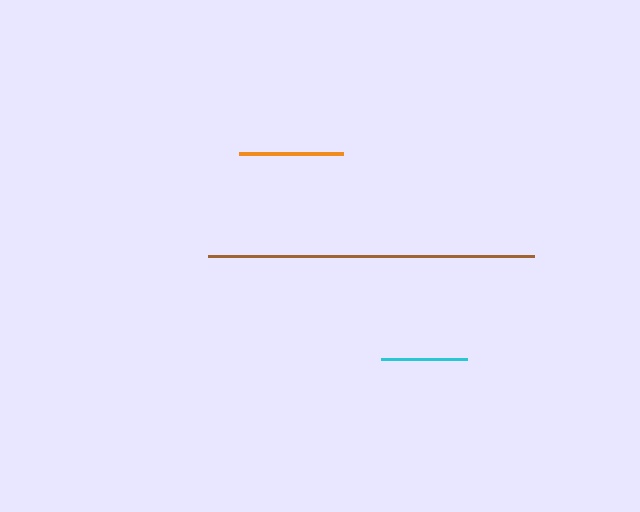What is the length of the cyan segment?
The cyan segment is approximately 86 pixels long.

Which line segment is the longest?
The brown line is the longest at approximately 326 pixels.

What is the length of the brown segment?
The brown segment is approximately 326 pixels long.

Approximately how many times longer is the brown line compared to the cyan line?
The brown line is approximately 3.8 times the length of the cyan line.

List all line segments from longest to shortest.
From longest to shortest: brown, orange, cyan.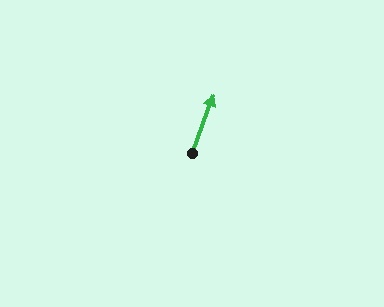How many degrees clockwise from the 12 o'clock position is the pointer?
Approximately 20 degrees.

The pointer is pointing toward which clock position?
Roughly 1 o'clock.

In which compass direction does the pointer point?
North.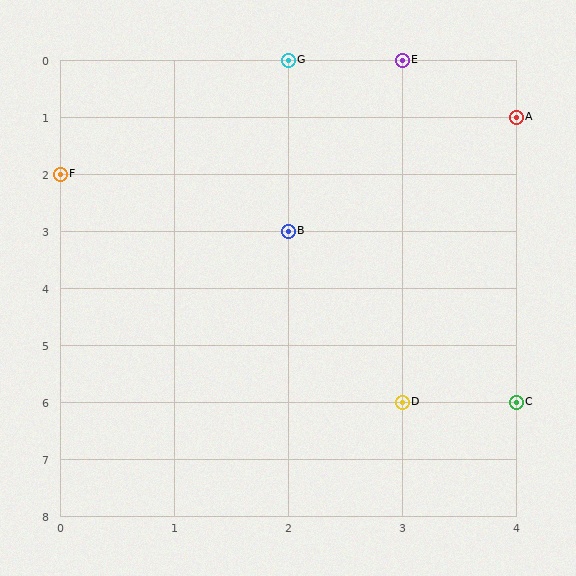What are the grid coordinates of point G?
Point G is at grid coordinates (2, 0).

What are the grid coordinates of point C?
Point C is at grid coordinates (4, 6).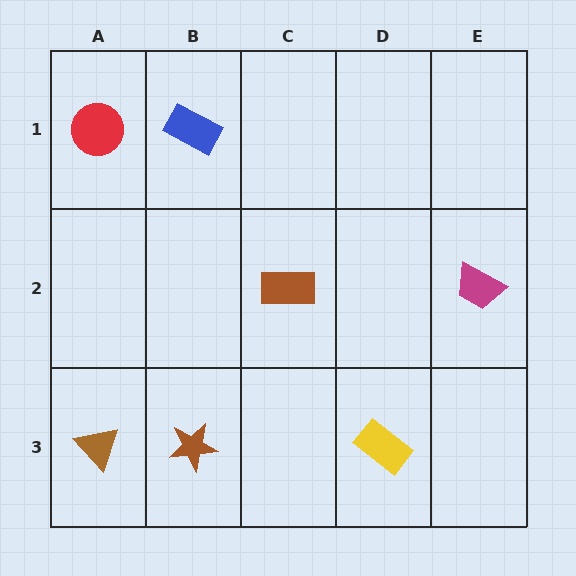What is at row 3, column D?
A yellow rectangle.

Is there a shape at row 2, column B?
No, that cell is empty.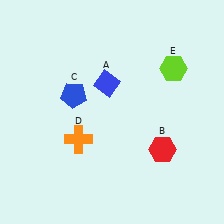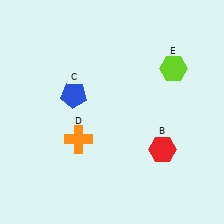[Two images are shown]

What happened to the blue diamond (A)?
The blue diamond (A) was removed in Image 2. It was in the top-left area of Image 1.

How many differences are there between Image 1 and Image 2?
There is 1 difference between the two images.